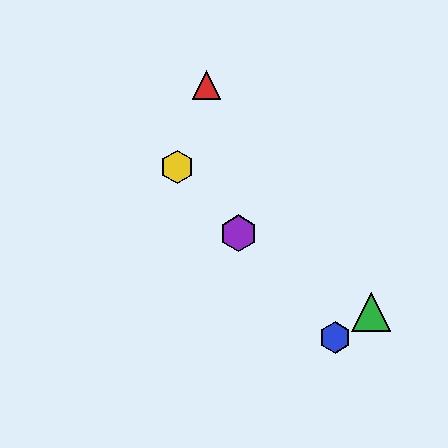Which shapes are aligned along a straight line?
The blue hexagon, the yellow hexagon, the purple hexagon are aligned along a straight line.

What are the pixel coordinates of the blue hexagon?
The blue hexagon is at (335, 338).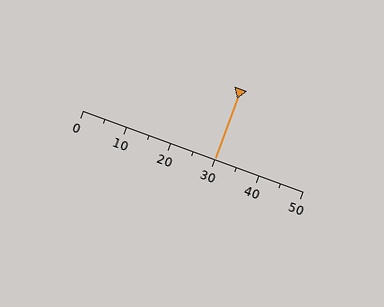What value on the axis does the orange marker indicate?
The marker indicates approximately 30.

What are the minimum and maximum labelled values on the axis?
The axis runs from 0 to 50.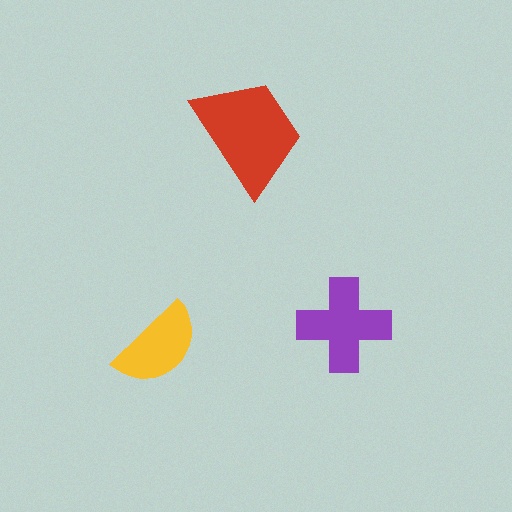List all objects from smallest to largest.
The yellow semicircle, the purple cross, the red trapezoid.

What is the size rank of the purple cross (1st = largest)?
2nd.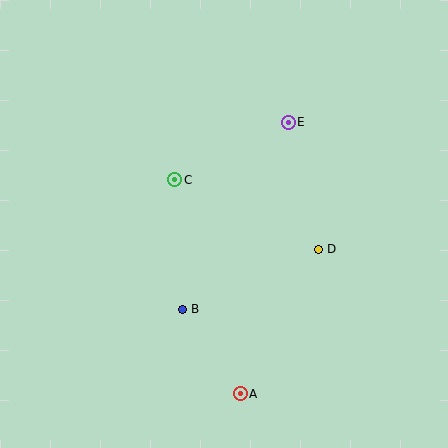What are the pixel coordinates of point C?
Point C is at (175, 180).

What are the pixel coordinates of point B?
Point B is at (182, 309).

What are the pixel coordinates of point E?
Point E is at (288, 122).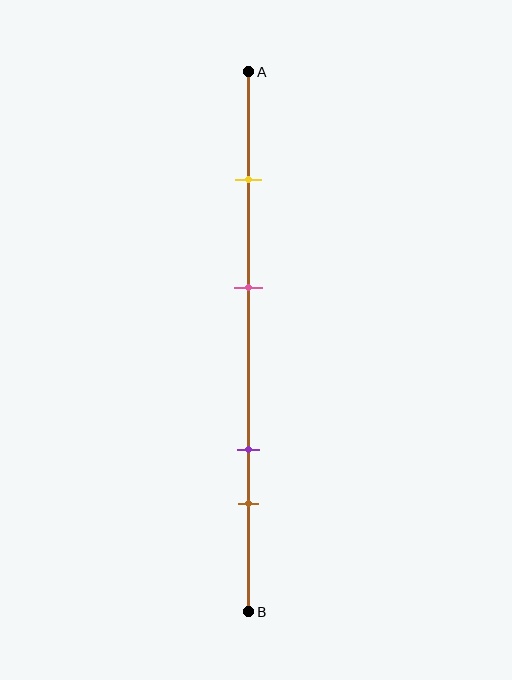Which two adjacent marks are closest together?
The purple and brown marks are the closest adjacent pair.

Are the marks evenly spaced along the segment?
No, the marks are not evenly spaced.